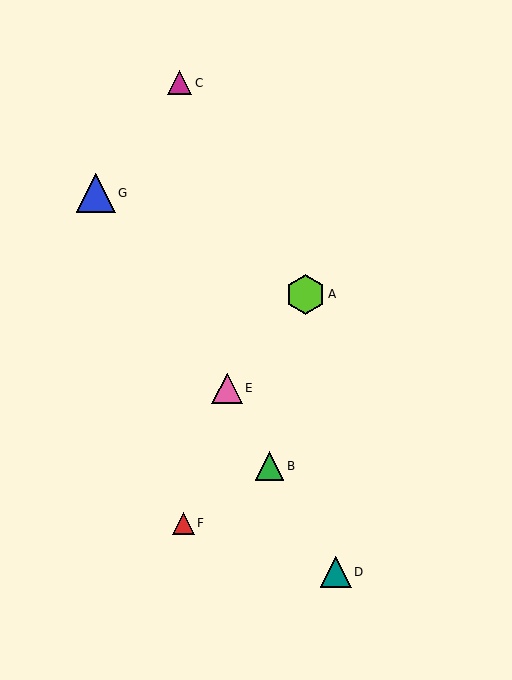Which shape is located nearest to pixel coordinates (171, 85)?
The magenta triangle (labeled C) at (179, 83) is nearest to that location.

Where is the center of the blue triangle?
The center of the blue triangle is at (96, 193).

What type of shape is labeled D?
Shape D is a teal triangle.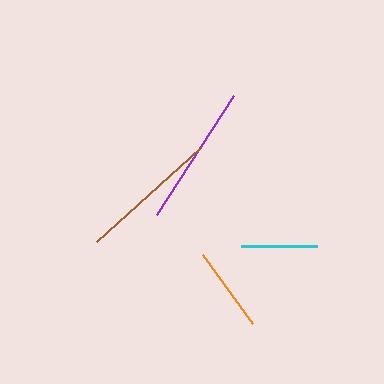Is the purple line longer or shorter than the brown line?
The purple line is longer than the brown line.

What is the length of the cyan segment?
The cyan segment is approximately 76 pixels long.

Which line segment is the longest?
The purple line is the longest at approximately 141 pixels.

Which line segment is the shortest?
The cyan line is the shortest at approximately 76 pixels.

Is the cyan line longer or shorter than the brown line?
The brown line is longer than the cyan line.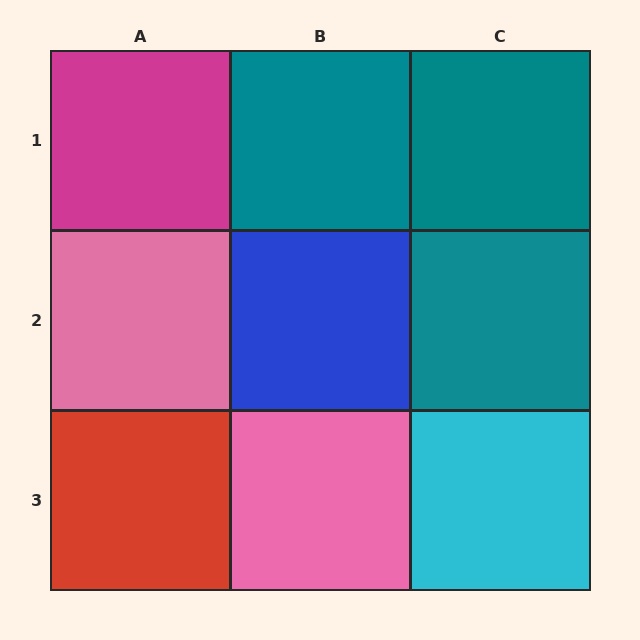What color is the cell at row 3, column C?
Cyan.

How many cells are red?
1 cell is red.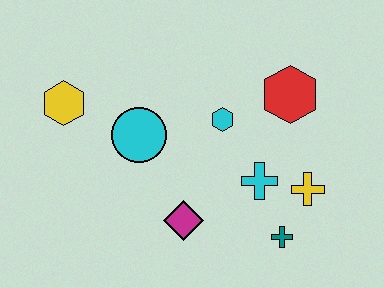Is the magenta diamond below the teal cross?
No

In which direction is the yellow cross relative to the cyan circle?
The yellow cross is to the right of the cyan circle.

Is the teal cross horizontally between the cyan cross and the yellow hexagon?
No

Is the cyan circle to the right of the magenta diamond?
No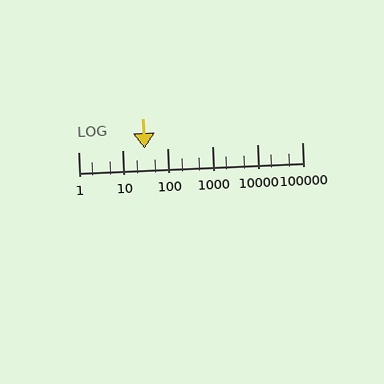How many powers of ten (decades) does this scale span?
The scale spans 5 decades, from 1 to 100000.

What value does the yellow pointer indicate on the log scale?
The pointer indicates approximately 30.